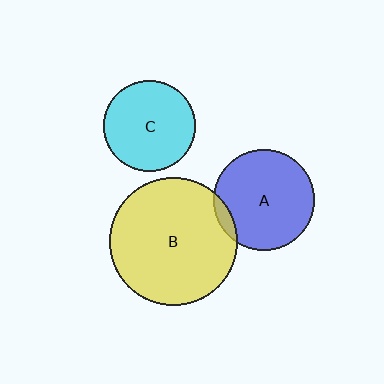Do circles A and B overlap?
Yes.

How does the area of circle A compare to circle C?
Approximately 1.2 times.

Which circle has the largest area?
Circle B (yellow).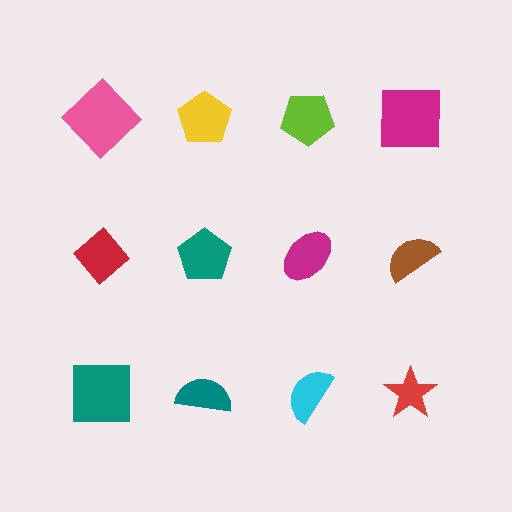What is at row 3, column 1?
A teal square.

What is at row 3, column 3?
A cyan semicircle.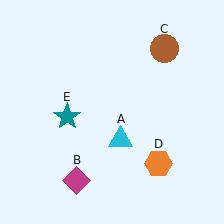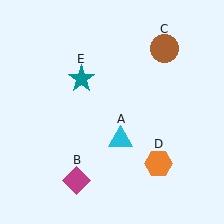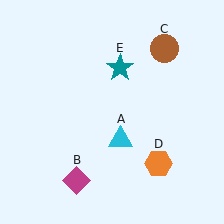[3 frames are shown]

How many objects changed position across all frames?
1 object changed position: teal star (object E).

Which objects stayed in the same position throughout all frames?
Cyan triangle (object A) and magenta diamond (object B) and brown circle (object C) and orange hexagon (object D) remained stationary.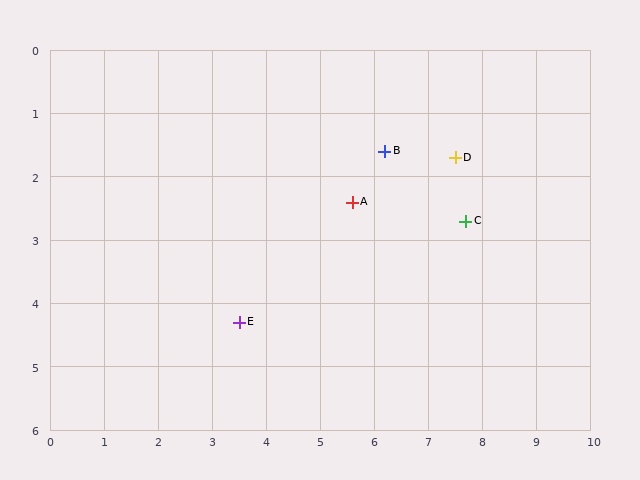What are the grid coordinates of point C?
Point C is at approximately (7.7, 2.7).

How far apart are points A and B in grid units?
Points A and B are about 1.0 grid units apart.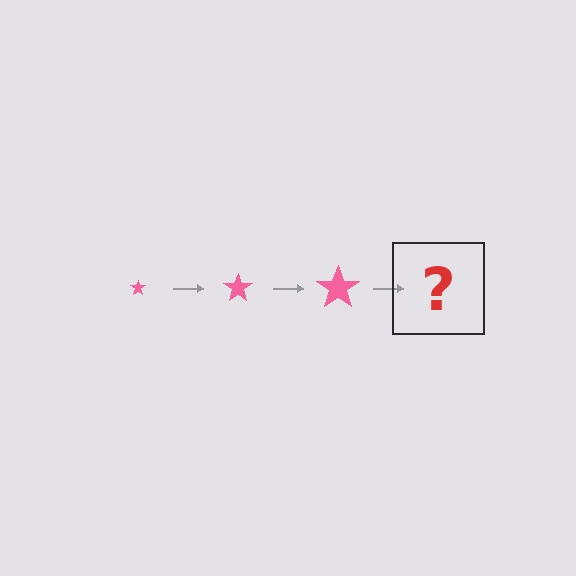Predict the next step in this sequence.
The next step is a pink star, larger than the previous one.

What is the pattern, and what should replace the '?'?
The pattern is that the star gets progressively larger each step. The '?' should be a pink star, larger than the previous one.